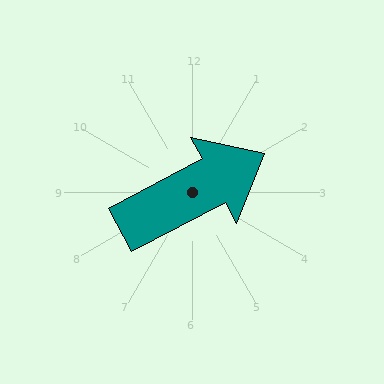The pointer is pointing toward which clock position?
Roughly 2 o'clock.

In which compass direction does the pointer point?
Northeast.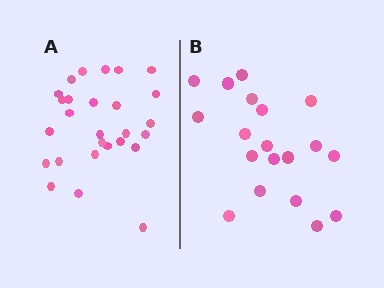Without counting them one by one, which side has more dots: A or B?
Region A (the left region) has more dots.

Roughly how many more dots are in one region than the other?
Region A has roughly 8 or so more dots than region B.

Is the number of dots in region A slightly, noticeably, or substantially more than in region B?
Region A has noticeably more, but not dramatically so. The ratio is roughly 1.4 to 1.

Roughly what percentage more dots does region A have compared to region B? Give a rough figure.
About 40% more.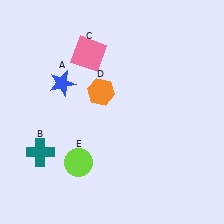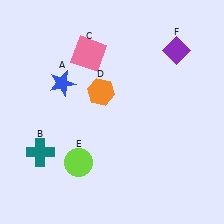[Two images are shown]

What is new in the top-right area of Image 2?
A purple diamond (F) was added in the top-right area of Image 2.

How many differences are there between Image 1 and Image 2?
There is 1 difference between the two images.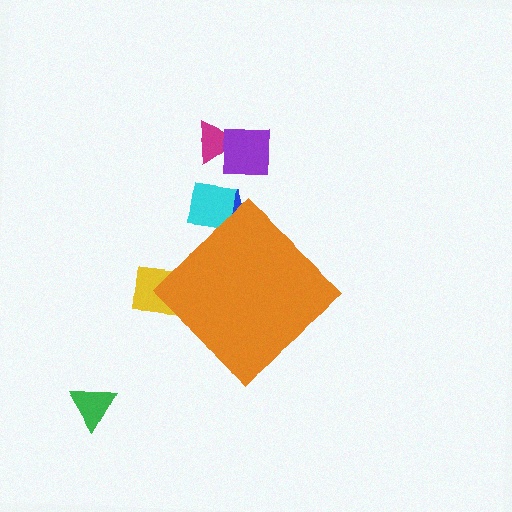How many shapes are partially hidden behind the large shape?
3 shapes are partially hidden.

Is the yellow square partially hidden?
Yes, the yellow square is partially hidden behind the orange diamond.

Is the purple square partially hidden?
No, the purple square is fully visible.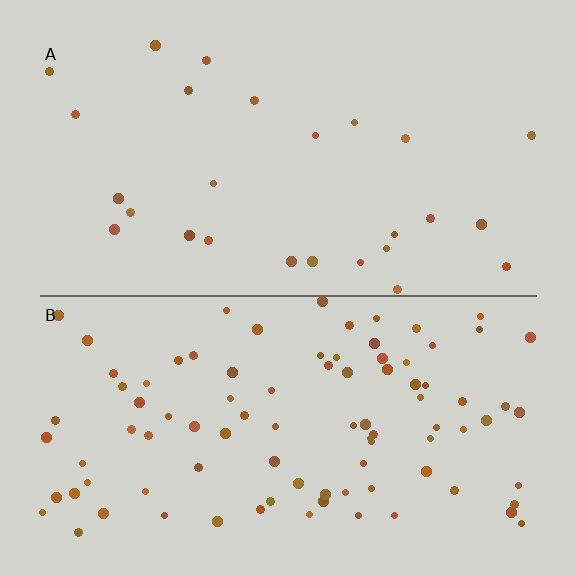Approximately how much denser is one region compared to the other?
Approximately 3.5× — region B over region A.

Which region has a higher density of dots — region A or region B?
B (the bottom).